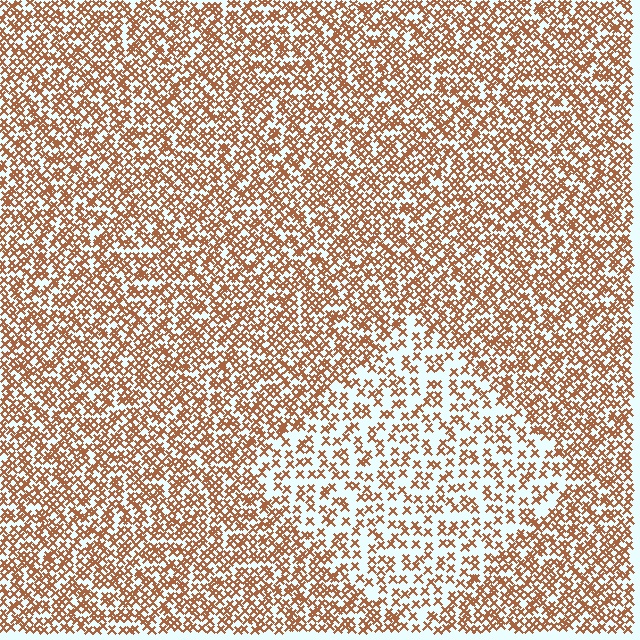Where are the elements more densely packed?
The elements are more densely packed outside the diamond boundary.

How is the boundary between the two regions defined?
The boundary is defined by a change in element density (approximately 2.0x ratio). All elements are the same color, size, and shape.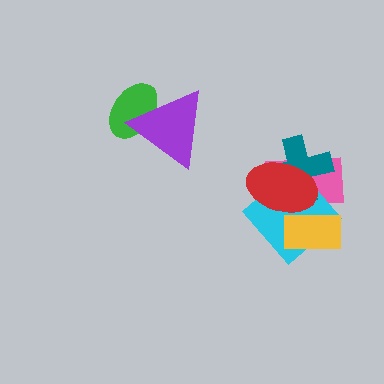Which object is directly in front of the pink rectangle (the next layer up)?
The cyan diamond is directly in front of the pink rectangle.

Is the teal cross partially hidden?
Yes, it is partially covered by another shape.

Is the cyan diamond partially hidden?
Yes, it is partially covered by another shape.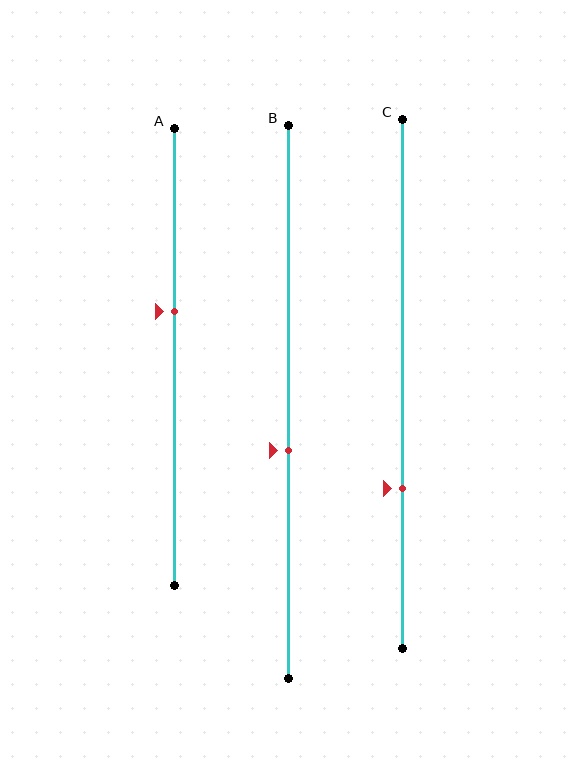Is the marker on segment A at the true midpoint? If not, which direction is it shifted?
No, the marker on segment A is shifted upward by about 10% of the segment length.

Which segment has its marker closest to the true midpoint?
Segment B has its marker closest to the true midpoint.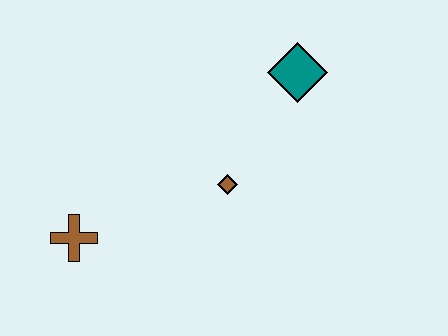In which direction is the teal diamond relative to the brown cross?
The teal diamond is to the right of the brown cross.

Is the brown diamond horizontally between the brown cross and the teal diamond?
Yes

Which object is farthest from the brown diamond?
The brown cross is farthest from the brown diamond.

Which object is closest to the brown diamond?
The teal diamond is closest to the brown diamond.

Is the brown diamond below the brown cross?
No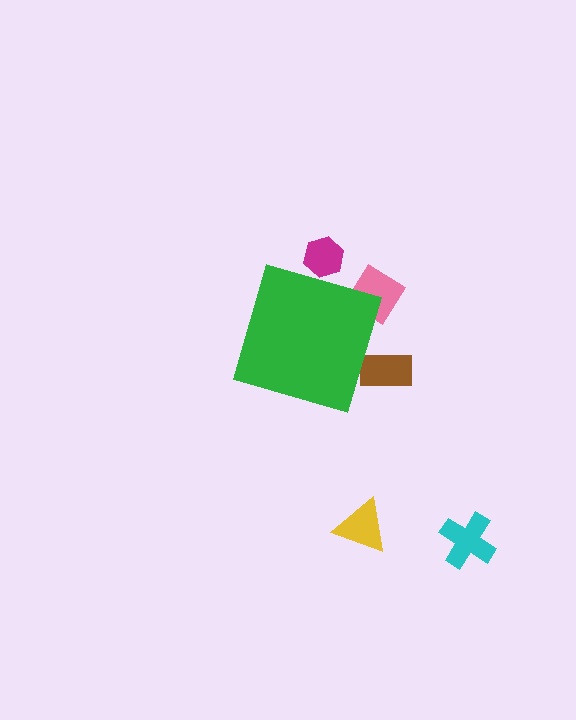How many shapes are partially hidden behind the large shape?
3 shapes are partially hidden.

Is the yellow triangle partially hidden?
No, the yellow triangle is fully visible.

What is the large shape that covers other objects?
A green diamond.